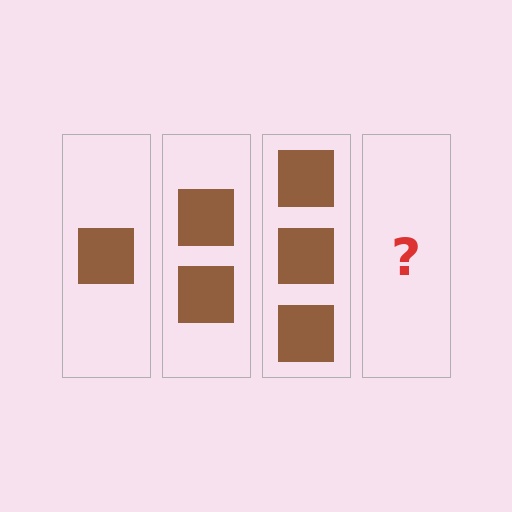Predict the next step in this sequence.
The next step is 4 squares.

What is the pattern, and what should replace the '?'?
The pattern is that each step adds one more square. The '?' should be 4 squares.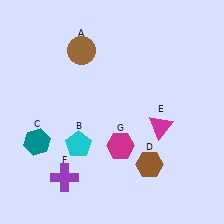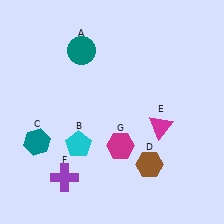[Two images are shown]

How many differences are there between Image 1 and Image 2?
There is 1 difference between the two images.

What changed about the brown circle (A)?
In Image 1, A is brown. In Image 2, it changed to teal.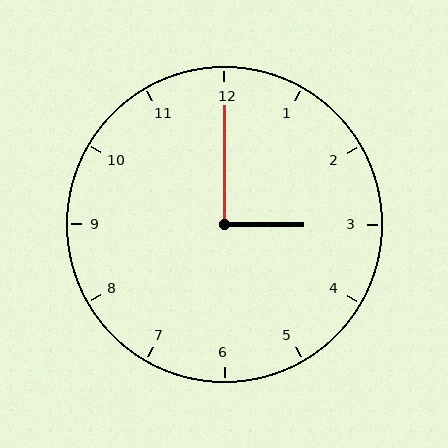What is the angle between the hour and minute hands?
Approximately 90 degrees.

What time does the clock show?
3:00.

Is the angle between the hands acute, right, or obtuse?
It is right.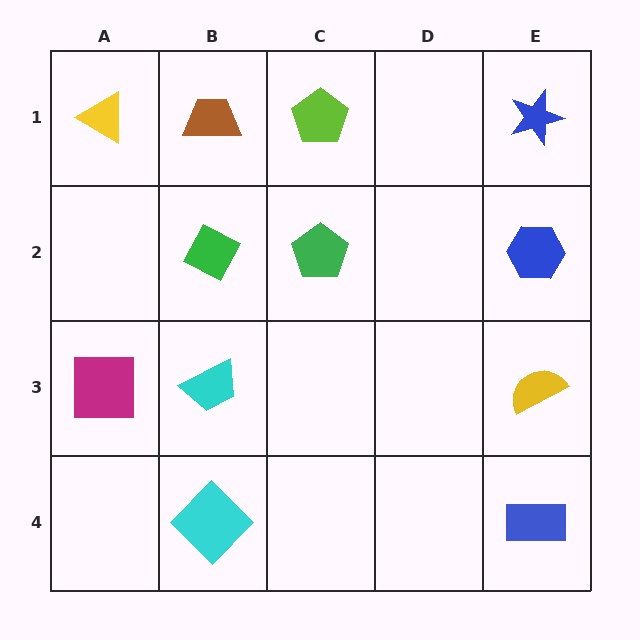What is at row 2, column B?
A green diamond.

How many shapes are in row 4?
2 shapes.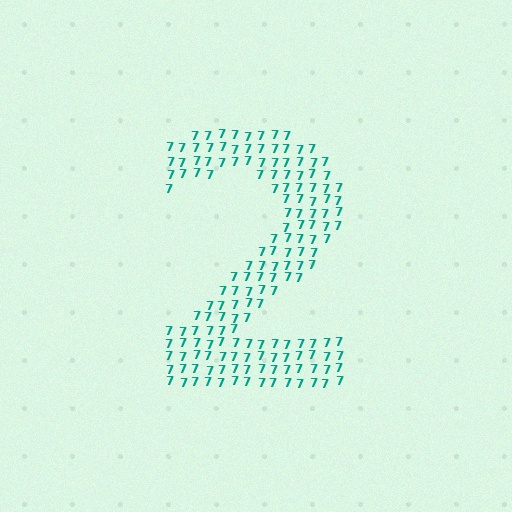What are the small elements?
The small elements are digit 7's.